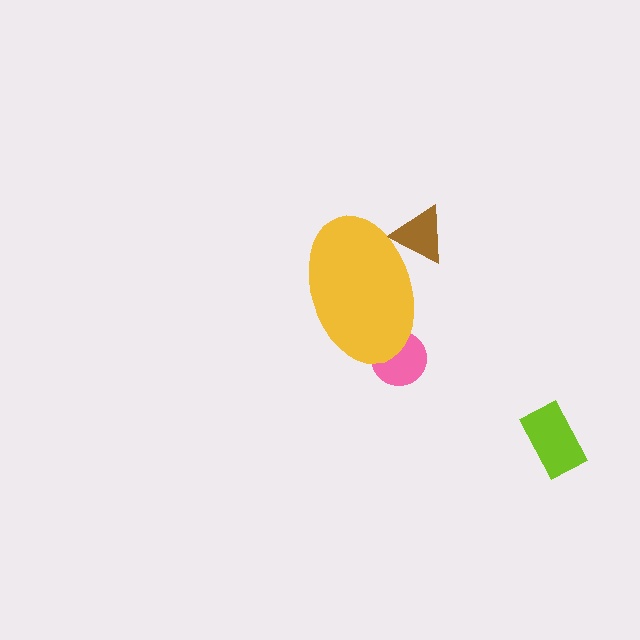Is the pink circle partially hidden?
Yes, the pink circle is partially hidden behind the yellow ellipse.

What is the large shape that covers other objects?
A yellow ellipse.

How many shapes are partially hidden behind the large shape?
2 shapes are partially hidden.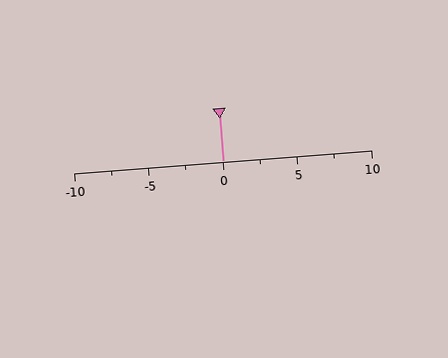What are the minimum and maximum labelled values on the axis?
The axis runs from -10 to 10.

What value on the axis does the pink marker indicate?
The marker indicates approximately 0.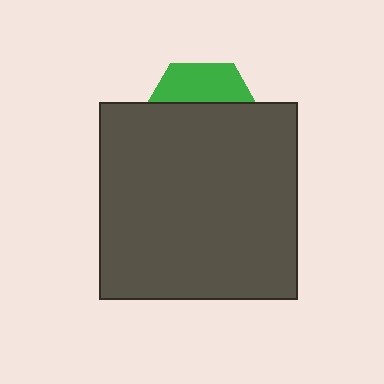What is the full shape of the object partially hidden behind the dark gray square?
The partially hidden object is a green hexagon.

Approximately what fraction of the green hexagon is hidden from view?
Roughly 69% of the green hexagon is hidden behind the dark gray square.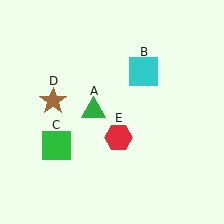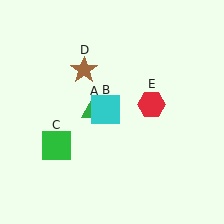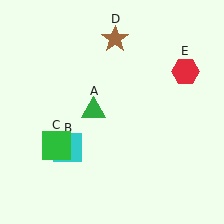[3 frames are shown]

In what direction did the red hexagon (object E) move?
The red hexagon (object E) moved up and to the right.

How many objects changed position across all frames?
3 objects changed position: cyan square (object B), brown star (object D), red hexagon (object E).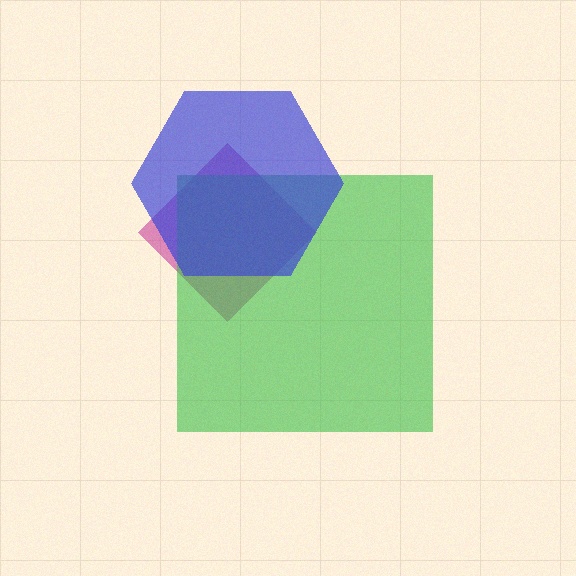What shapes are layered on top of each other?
The layered shapes are: a magenta diamond, a green square, a blue hexagon.